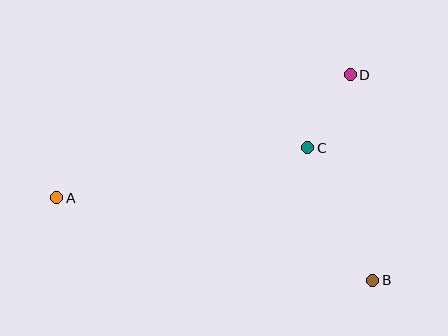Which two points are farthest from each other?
Points A and B are farthest from each other.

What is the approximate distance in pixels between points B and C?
The distance between B and C is approximately 148 pixels.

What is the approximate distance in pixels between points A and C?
The distance between A and C is approximately 256 pixels.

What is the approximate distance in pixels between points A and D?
The distance between A and D is approximately 318 pixels.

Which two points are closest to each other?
Points C and D are closest to each other.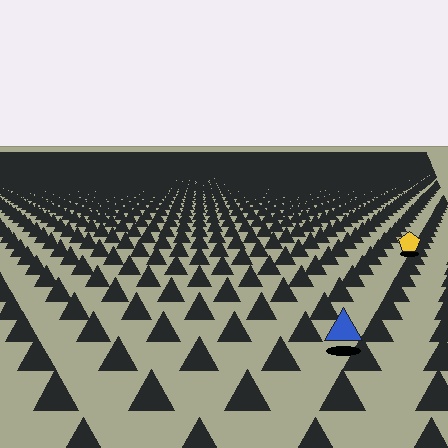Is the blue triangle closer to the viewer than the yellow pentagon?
Yes. The blue triangle is closer — you can tell from the texture gradient: the ground texture is coarser near it.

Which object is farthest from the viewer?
The yellow pentagon is farthest from the viewer. It appears smaller and the ground texture around it is denser.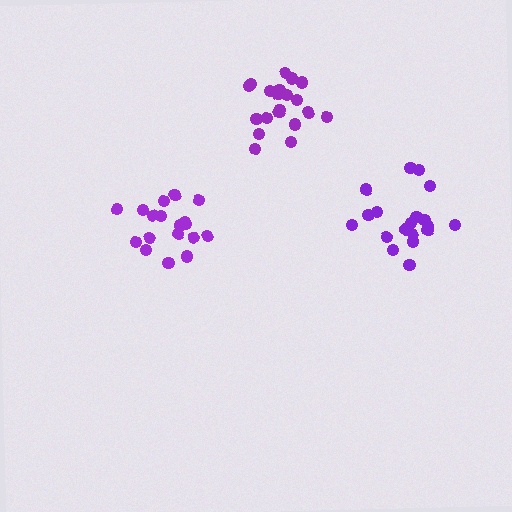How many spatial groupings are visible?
There are 3 spatial groupings.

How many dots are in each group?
Group 1: 19 dots, Group 2: 20 dots, Group 3: 19 dots (58 total).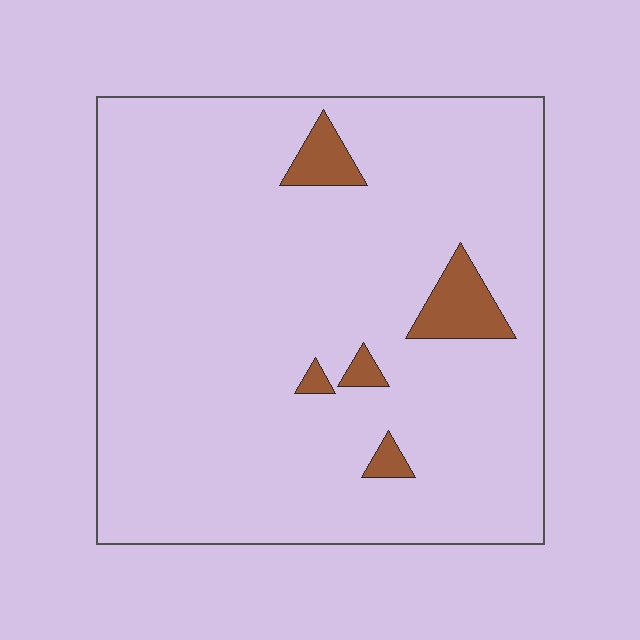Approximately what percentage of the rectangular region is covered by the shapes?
Approximately 5%.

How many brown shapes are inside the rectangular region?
5.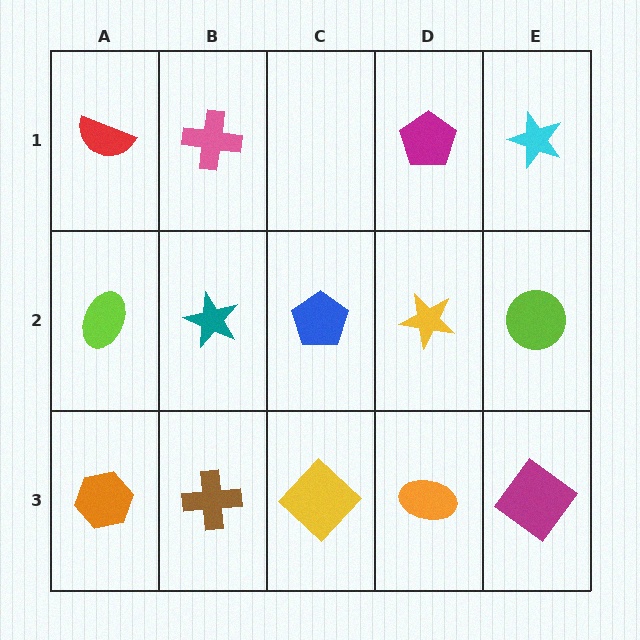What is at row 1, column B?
A pink cross.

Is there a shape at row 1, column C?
No, that cell is empty.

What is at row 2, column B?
A teal star.